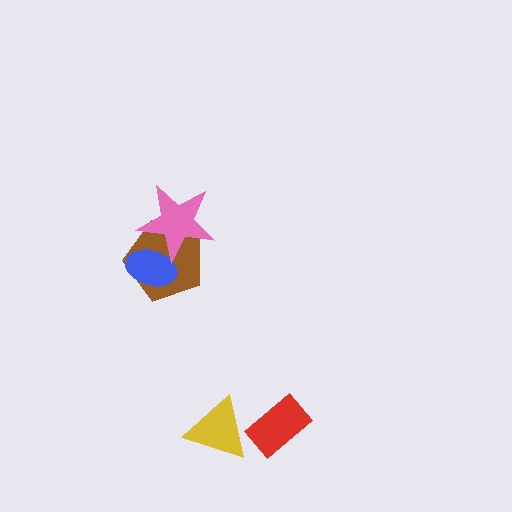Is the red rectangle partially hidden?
No, no other shape covers it.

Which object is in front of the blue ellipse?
The pink star is in front of the blue ellipse.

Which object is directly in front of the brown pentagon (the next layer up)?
The blue ellipse is directly in front of the brown pentagon.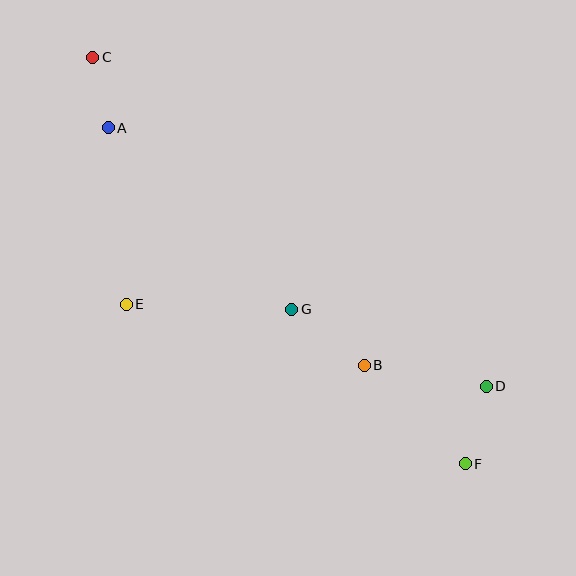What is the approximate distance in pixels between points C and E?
The distance between C and E is approximately 250 pixels.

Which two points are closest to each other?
Points A and C are closest to each other.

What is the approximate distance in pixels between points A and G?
The distance between A and G is approximately 259 pixels.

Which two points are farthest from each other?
Points C and F are farthest from each other.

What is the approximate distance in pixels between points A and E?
The distance between A and E is approximately 178 pixels.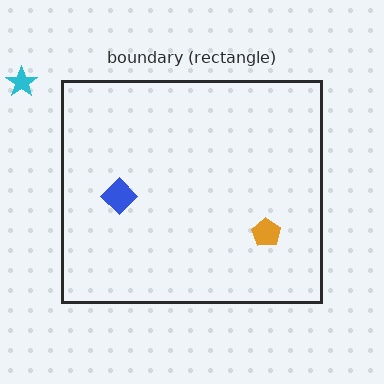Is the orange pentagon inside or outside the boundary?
Inside.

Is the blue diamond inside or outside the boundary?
Inside.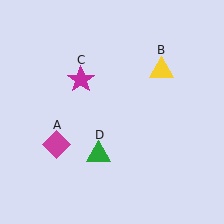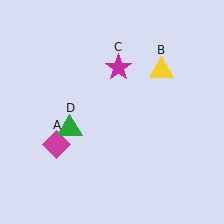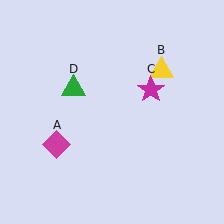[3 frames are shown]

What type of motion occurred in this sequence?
The magenta star (object C), green triangle (object D) rotated clockwise around the center of the scene.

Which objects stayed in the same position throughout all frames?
Magenta diamond (object A) and yellow triangle (object B) remained stationary.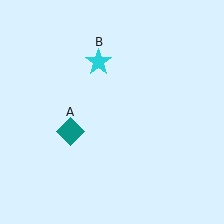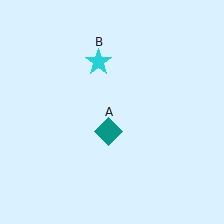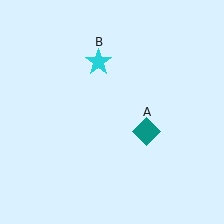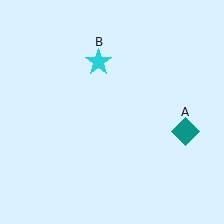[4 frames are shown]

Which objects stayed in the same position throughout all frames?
Cyan star (object B) remained stationary.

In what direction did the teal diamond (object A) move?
The teal diamond (object A) moved right.